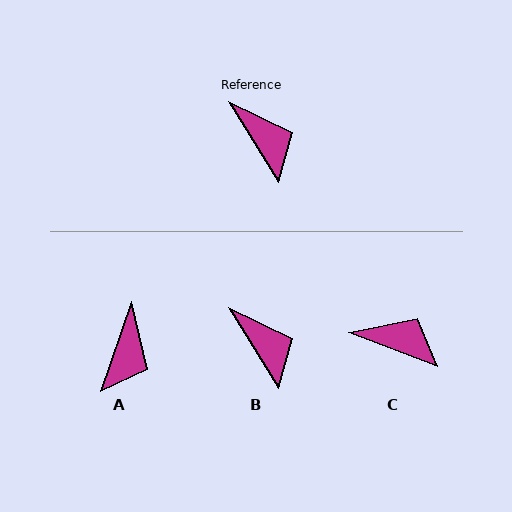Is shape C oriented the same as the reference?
No, it is off by about 37 degrees.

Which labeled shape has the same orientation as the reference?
B.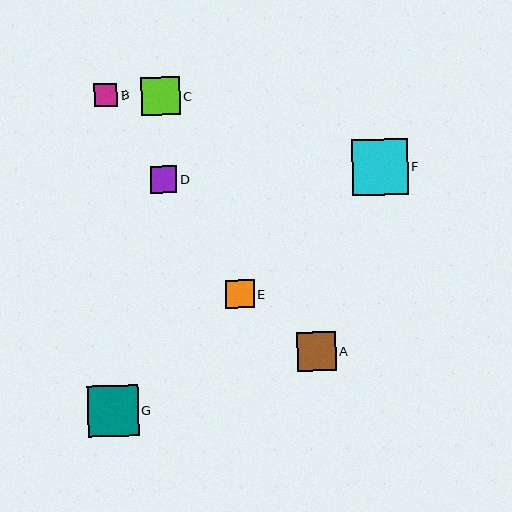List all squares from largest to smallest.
From largest to smallest: F, G, A, C, E, D, B.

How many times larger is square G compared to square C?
Square G is approximately 1.3 times the size of square C.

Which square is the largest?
Square F is the largest with a size of approximately 56 pixels.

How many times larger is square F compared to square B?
Square F is approximately 2.4 times the size of square B.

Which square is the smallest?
Square B is the smallest with a size of approximately 24 pixels.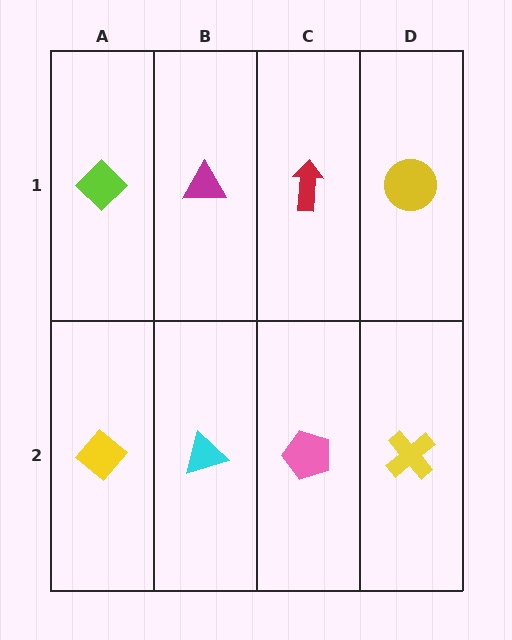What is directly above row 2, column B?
A magenta triangle.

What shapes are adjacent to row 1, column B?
A cyan triangle (row 2, column B), a lime diamond (row 1, column A), a red arrow (row 1, column C).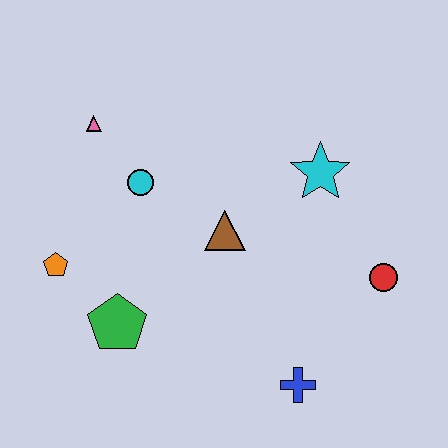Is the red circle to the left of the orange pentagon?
No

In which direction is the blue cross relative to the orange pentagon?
The blue cross is to the right of the orange pentagon.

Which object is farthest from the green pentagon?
The red circle is farthest from the green pentagon.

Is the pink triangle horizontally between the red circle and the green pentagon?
No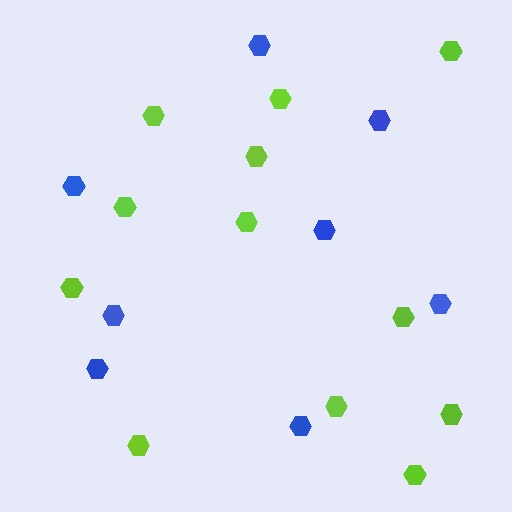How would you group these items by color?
There are 2 groups: one group of blue hexagons (8) and one group of lime hexagons (12).